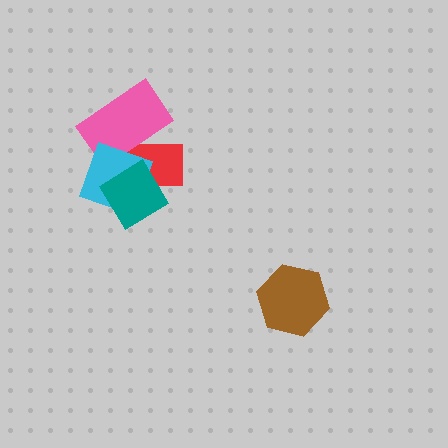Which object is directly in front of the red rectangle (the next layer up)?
The pink rectangle is directly in front of the red rectangle.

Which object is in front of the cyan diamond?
The teal diamond is in front of the cyan diamond.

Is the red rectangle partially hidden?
Yes, it is partially covered by another shape.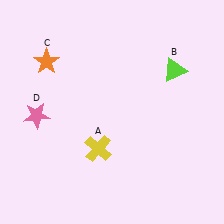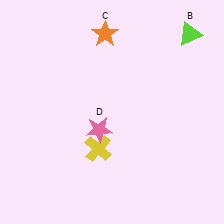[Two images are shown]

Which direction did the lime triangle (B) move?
The lime triangle (B) moved up.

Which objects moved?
The objects that moved are: the lime triangle (B), the orange star (C), the pink star (D).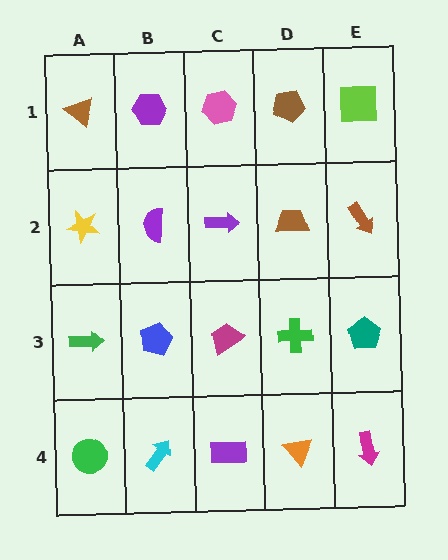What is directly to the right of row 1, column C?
A brown pentagon.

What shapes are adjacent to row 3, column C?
A purple arrow (row 2, column C), a purple rectangle (row 4, column C), a blue pentagon (row 3, column B), a green cross (row 3, column D).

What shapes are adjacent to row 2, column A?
A brown triangle (row 1, column A), a green arrow (row 3, column A), a purple semicircle (row 2, column B).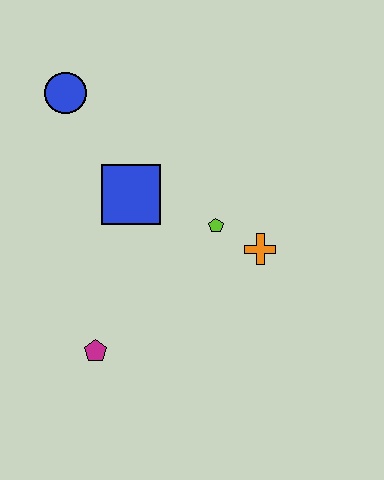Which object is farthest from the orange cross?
The blue circle is farthest from the orange cross.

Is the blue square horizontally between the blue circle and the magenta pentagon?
No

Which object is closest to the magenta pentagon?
The blue square is closest to the magenta pentagon.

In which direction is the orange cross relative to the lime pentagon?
The orange cross is to the right of the lime pentagon.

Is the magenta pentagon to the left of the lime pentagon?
Yes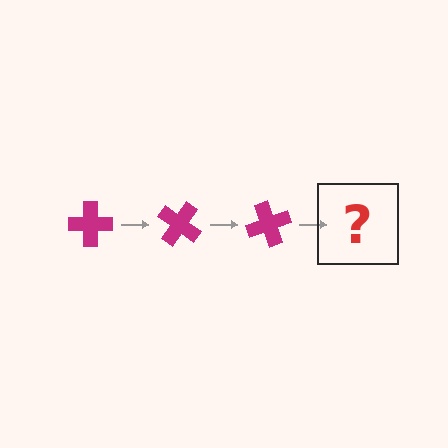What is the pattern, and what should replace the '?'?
The pattern is that the cross rotates 35 degrees each step. The '?' should be a magenta cross rotated 105 degrees.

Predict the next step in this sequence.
The next step is a magenta cross rotated 105 degrees.